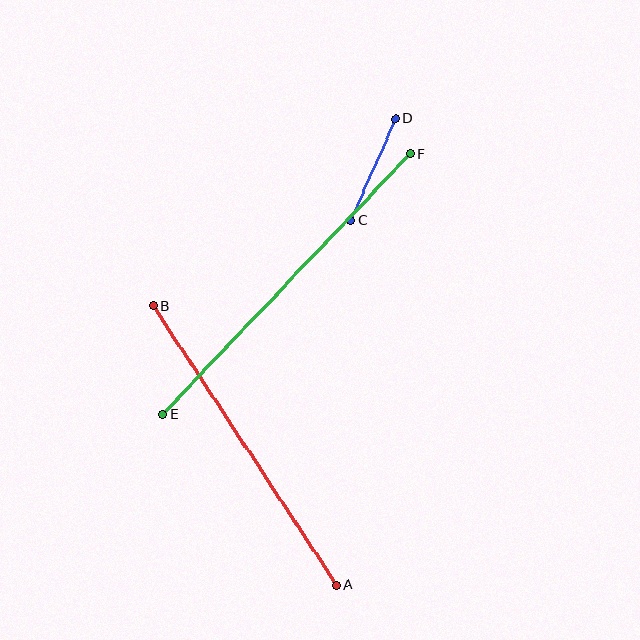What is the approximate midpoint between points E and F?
The midpoint is at approximately (286, 284) pixels.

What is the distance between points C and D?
The distance is approximately 111 pixels.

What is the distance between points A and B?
The distance is approximately 334 pixels.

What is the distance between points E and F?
The distance is approximately 359 pixels.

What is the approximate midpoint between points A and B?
The midpoint is at approximately (245, 446) pixels.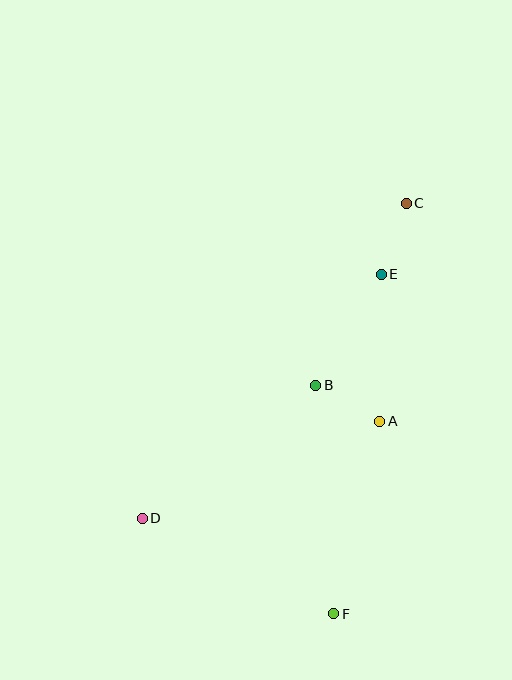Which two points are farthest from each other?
Points C and F are farthest from each other.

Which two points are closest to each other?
Points A and B are closest to each other.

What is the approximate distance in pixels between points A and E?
The distance between A and E is approximately 147 pixels.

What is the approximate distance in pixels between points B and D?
The distance between B and D is approximately 219 pixels.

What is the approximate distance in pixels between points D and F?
The distance between D and F is approximately 214 pixels.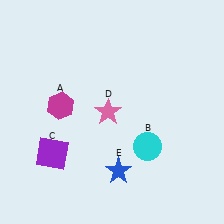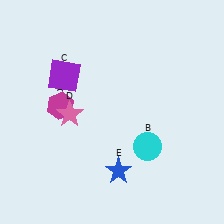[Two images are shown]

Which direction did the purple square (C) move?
The purple square (C) moved up.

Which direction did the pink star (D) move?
The pink star (D) moved left.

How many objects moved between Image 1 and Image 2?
2 objects moved between the two images.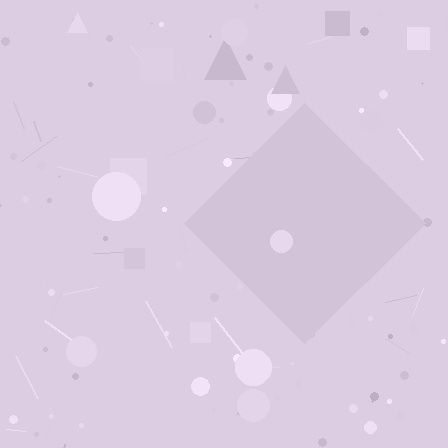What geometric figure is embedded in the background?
A diamond is embedded in the background.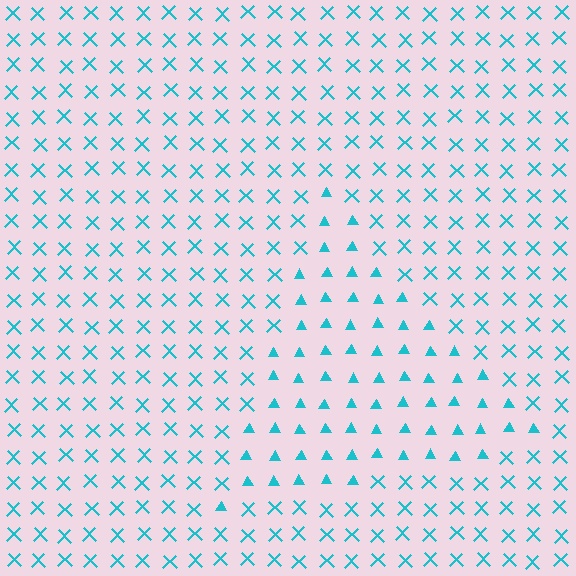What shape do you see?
I see a triangle.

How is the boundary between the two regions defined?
The boundary is defined by a change in element shape: triangles inside vs. X marks outside. All elements share the same color and spacing.